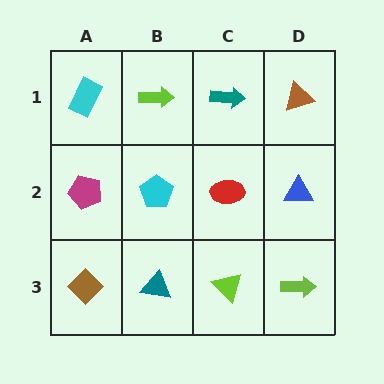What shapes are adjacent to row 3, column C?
A red ellipse (row 2, column C), a teal triangle (row 3, column B), a lime arrow (row 3, column D).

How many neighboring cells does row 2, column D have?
3.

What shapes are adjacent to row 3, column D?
A blue triangle (row 2, column D), a lime triangle (row 3, column C).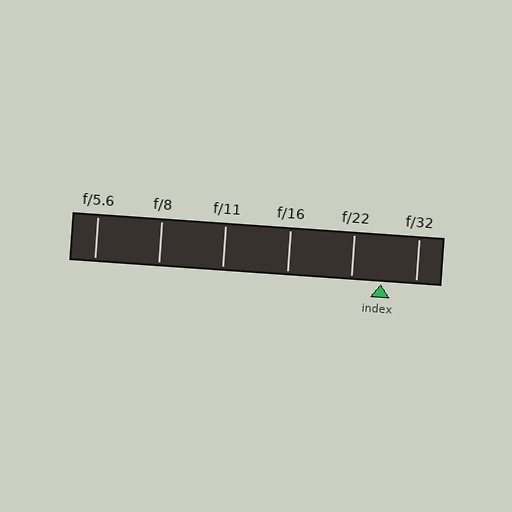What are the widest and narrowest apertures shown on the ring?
The widest aperture shown is f/5.6 and the narrowest is f/32.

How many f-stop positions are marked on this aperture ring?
There are 6 f-stop positions marked.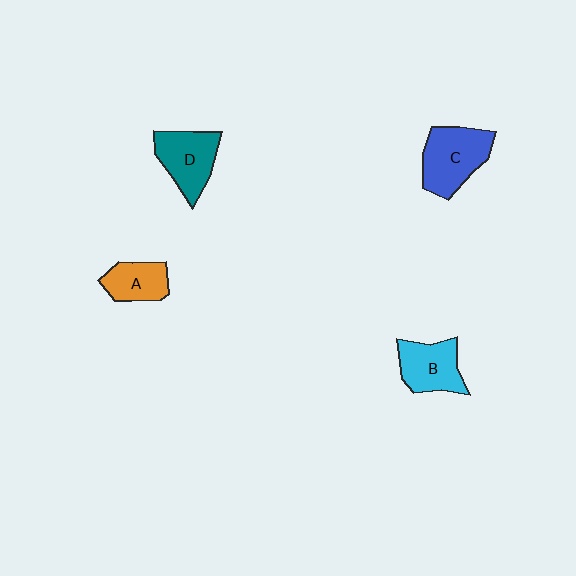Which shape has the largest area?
Shape C (blue).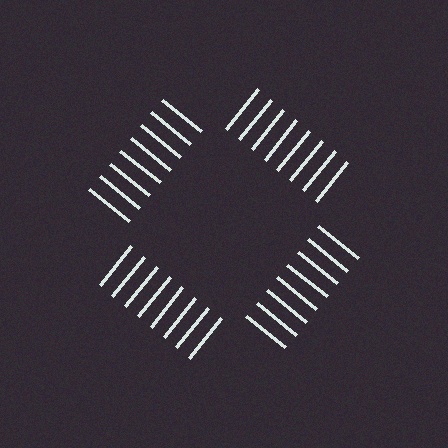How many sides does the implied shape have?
4 sides — the line-ends trace a square.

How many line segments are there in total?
32 — 8 along each of the 4 edges.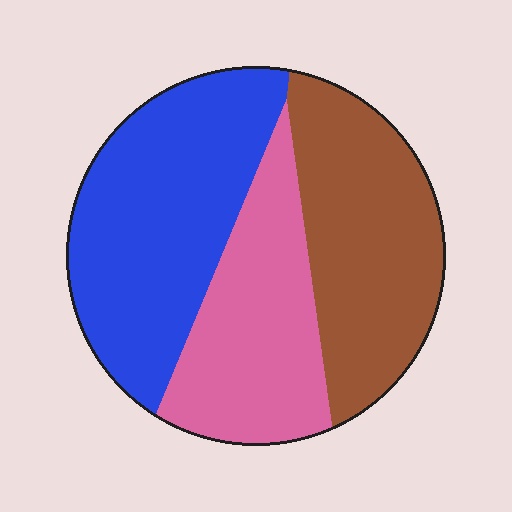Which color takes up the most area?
Blue, at roughly 40%.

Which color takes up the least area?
Pink, at roughly 30%.